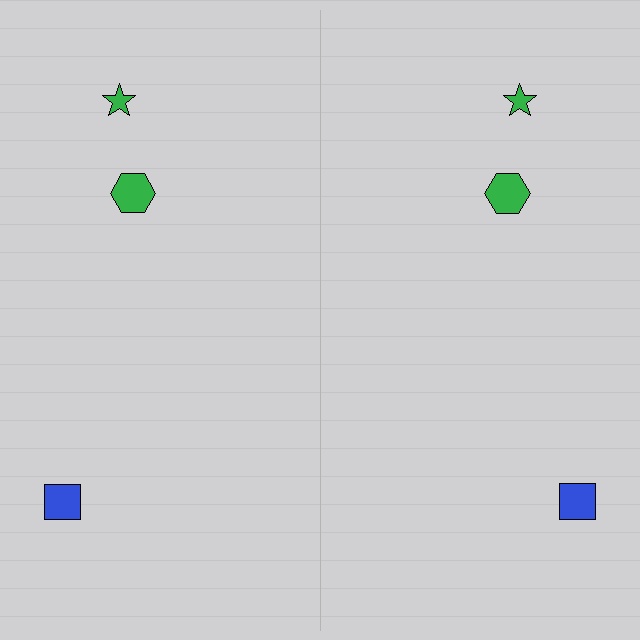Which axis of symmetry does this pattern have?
The pattern has a vertical axis of symmetry running through the center of the image.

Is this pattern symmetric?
Yes, this pattern has bilateral (reflection) symmetry.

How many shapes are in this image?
There are 6 shapes in this image.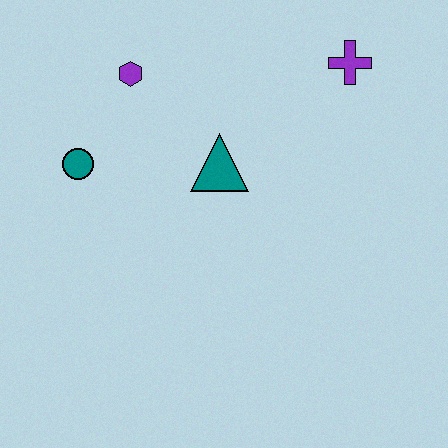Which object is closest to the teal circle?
The purple hexagon is closest to the teal circle.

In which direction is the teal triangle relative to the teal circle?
The teal triangle is to the right of the teal circle.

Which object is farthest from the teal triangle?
The purple cross is farthest from the teal triangle.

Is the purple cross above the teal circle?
Yes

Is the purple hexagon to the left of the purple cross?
Yes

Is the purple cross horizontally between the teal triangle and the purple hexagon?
No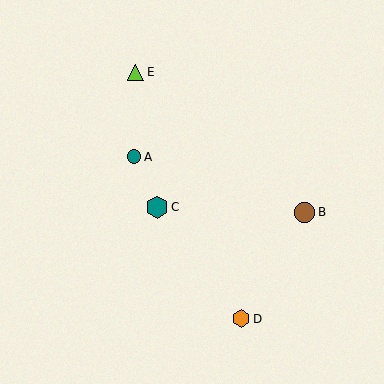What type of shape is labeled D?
Shape D is an orange hexagon.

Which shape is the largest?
The teal hexagon (labeled C) is the largest.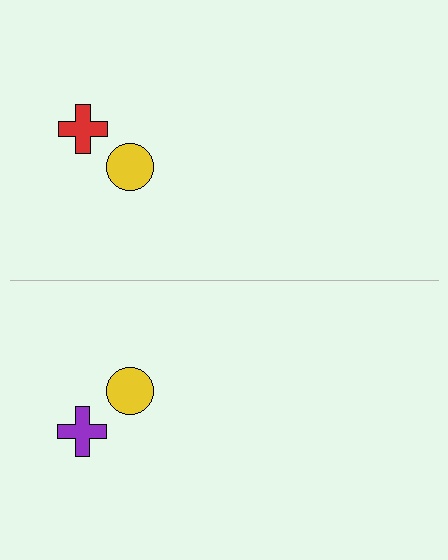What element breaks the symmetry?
The purple cross on the bottom side breaks the symmetry — its mirror counterpart is red.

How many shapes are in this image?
There are 4 shapes in this image.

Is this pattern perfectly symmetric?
No, the pattern is not perfectly symmetric. The purple cross on the bottom side breaks the symmetry — its mirror counterpart is red.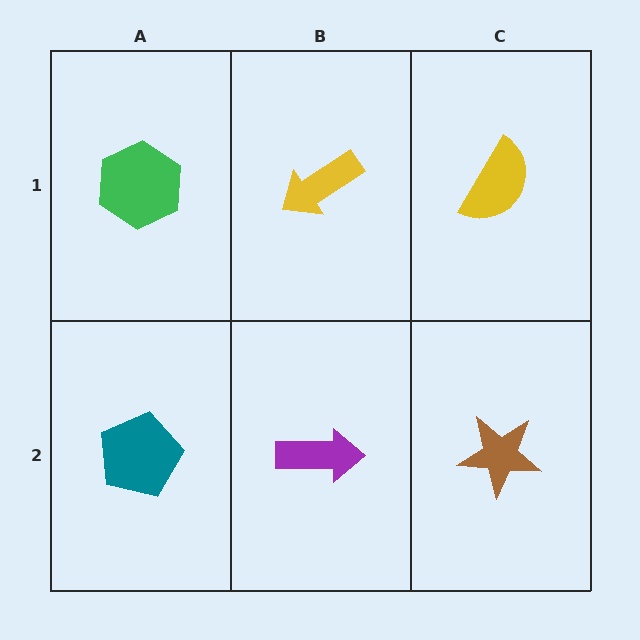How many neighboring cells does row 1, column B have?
3.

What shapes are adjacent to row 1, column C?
A brown star (row 2, column C), a yellow arrow (row 1, column B).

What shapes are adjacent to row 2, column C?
A yellow semicircle (row 1, column C), a purple arrow (row 2, column B).